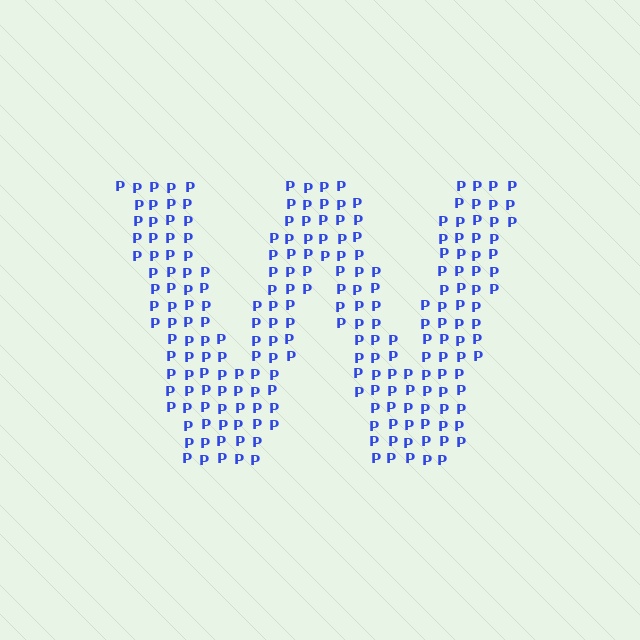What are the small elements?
The small elements are letter P's.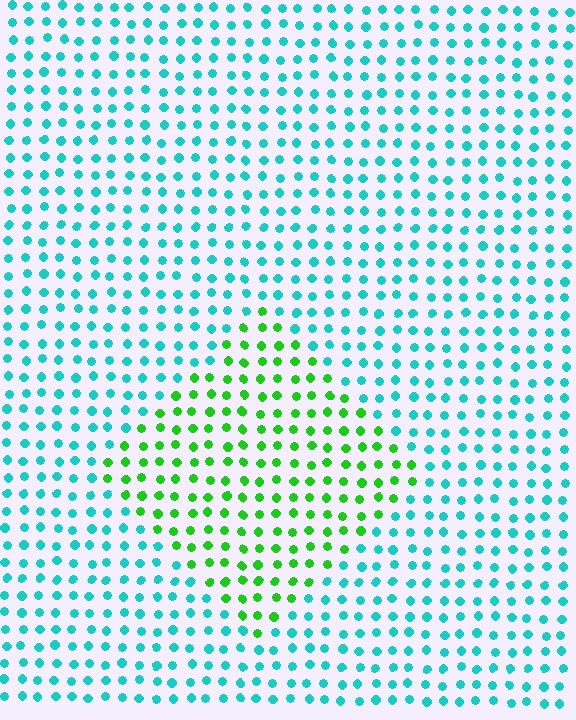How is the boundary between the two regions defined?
The boundary is defined purely by a slight shift in hue (about 58 degrees). Spacing, size, and orientation are identical on both sides.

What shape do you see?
I see a diamond.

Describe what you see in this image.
The image is filled with small cyan elements in a uniform arrangement. A diamond-shaped region is visible where the elements are tinted to a slightly different hue, forming a subtle color boundary.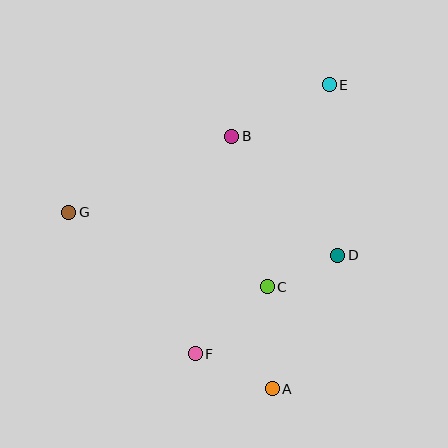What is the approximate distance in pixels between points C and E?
The distance between C and E is approximately 211 pixels.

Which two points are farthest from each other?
Points A and E are farthest from each other.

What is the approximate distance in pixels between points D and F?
The distance between D and F is approximately 173 pixels.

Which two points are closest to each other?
Points C and D are closest to each other.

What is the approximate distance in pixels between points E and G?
The distance between E and G is approximately 290 pixels.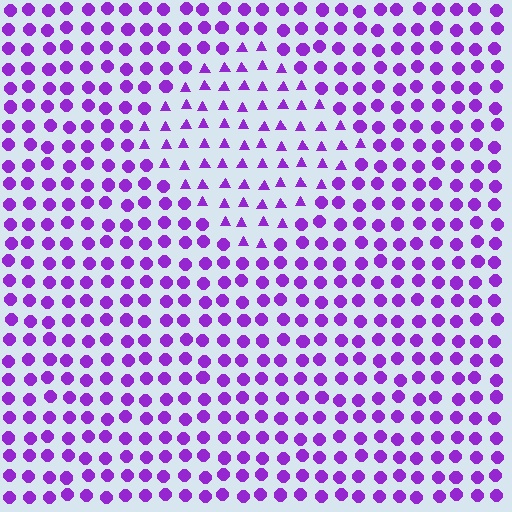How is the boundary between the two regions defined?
The boundary is defined by a change in element shape: triangles inside vs. circles outside. All elements share the same color and spacing.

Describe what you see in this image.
The image is filled with small purple elements arranged in a uniform grid. A diamond-shaped region contains triangles, while the surrounding area contains circles. The boundary is defined purely by the change in element shape.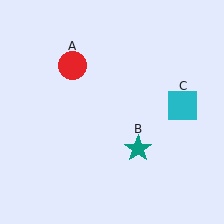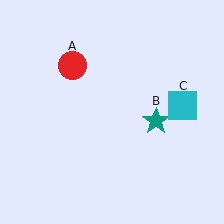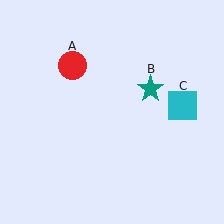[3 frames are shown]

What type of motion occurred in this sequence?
The teal star (object B) rotated counterclockwise around the center of the scene.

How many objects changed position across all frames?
1 object changed position: teal star (object B).